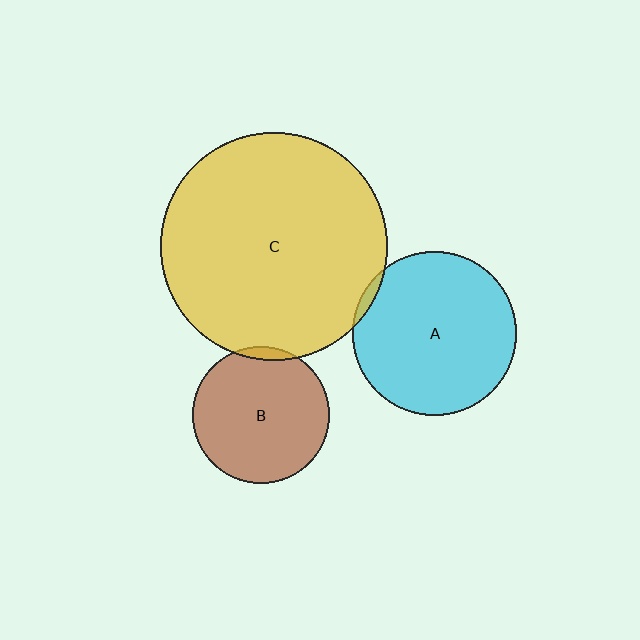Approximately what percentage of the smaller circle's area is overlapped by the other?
Approximately 5%.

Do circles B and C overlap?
Yes.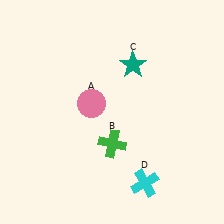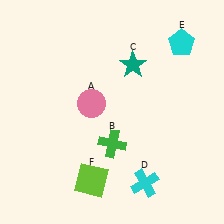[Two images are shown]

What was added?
A cyan pentagon (E), a lime square (F) were added in Image 2.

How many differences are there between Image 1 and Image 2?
There are 2 differences between the two images.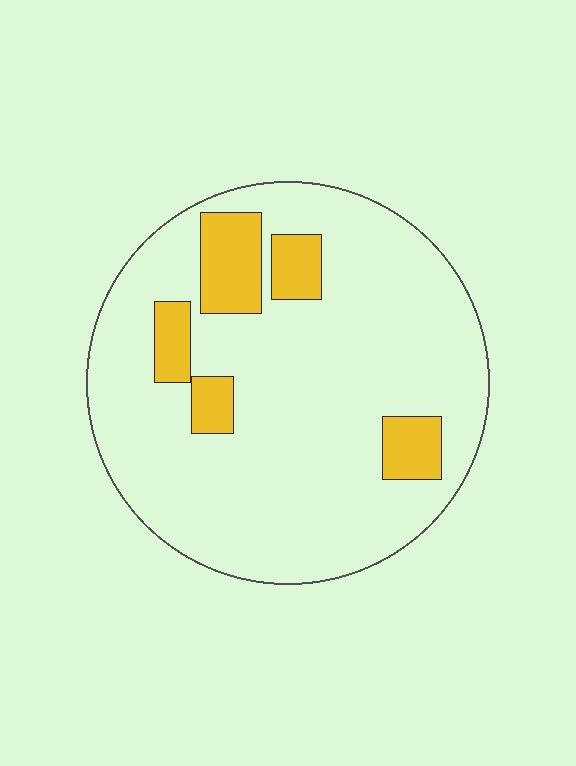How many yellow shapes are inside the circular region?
5.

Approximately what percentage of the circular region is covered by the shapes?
Approximately 15%.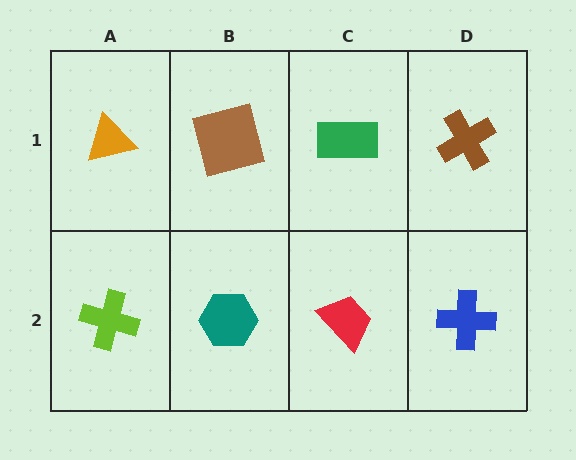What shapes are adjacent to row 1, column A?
A lime cross (row 2, column A), a brown square (row 1, column B).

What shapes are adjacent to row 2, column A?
An orange triangle (row 1, column A), a teal hexagon (row 2, column B).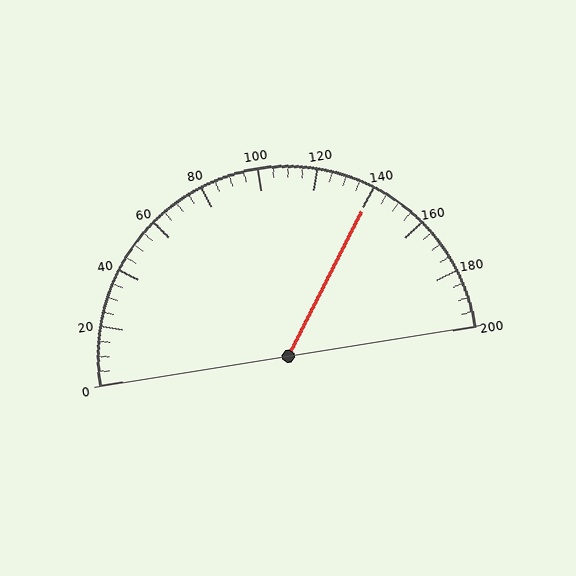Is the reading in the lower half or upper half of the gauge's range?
The reading is in the upper half of the range (0 to 200).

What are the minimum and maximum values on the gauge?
The gauge ranges from 0 to 200.